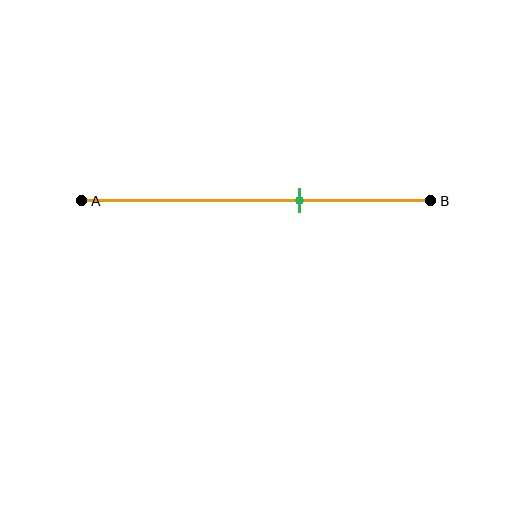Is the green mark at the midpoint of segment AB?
No, the mark is at about 60% from A, not at the 50% midpoint.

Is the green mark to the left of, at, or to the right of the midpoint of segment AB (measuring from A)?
The green mark is to the right of the midpoint of segment AB.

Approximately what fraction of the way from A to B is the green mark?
The green mark is approximately 60% of the way from A to B.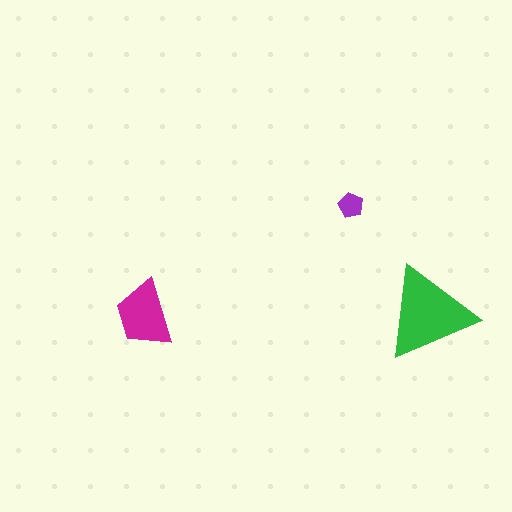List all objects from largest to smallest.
The green triangle, the magenta trapezoid, the purple pentagon.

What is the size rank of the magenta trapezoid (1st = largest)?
2nd.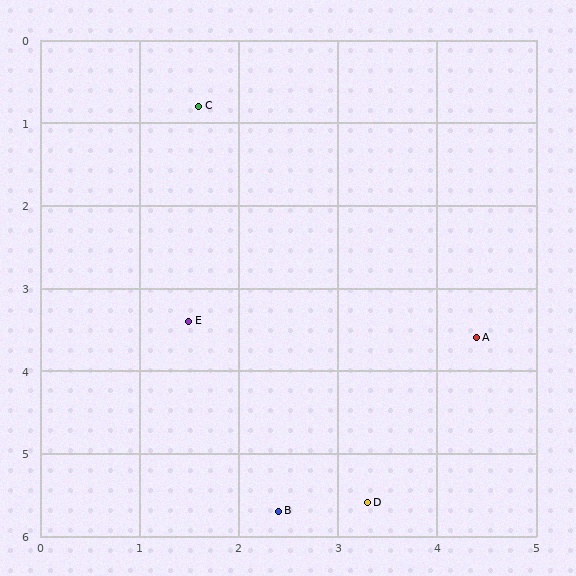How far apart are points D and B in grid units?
Points D and B are about 0.9 grid units apart.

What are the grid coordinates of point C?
Point C is at approximately (1.6, 0.8).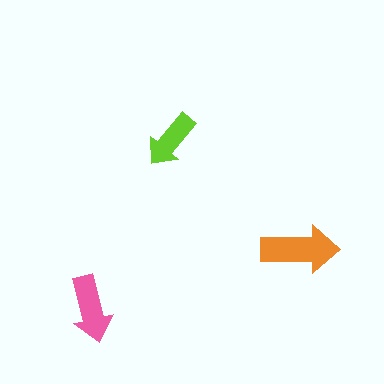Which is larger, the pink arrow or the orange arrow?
The orange one.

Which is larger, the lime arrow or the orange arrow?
The orange one.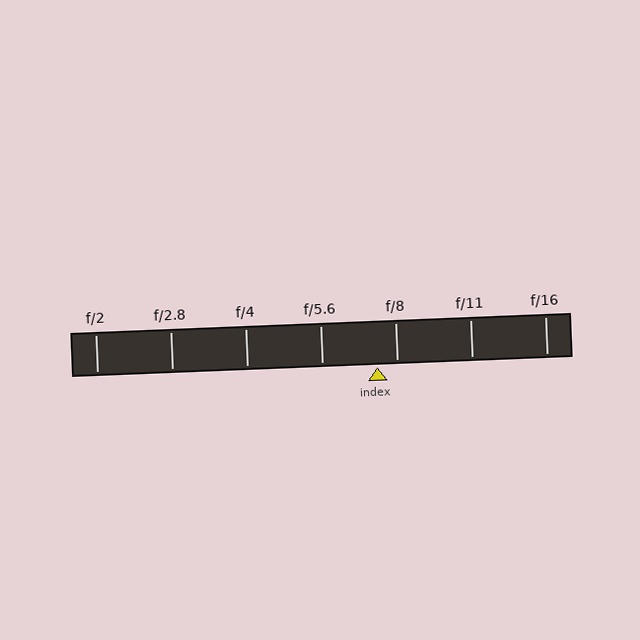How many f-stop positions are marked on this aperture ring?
There are 7 f-stop positions marked.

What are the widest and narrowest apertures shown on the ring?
The widest aperture shown is f/2 and the narrowest is f/16.